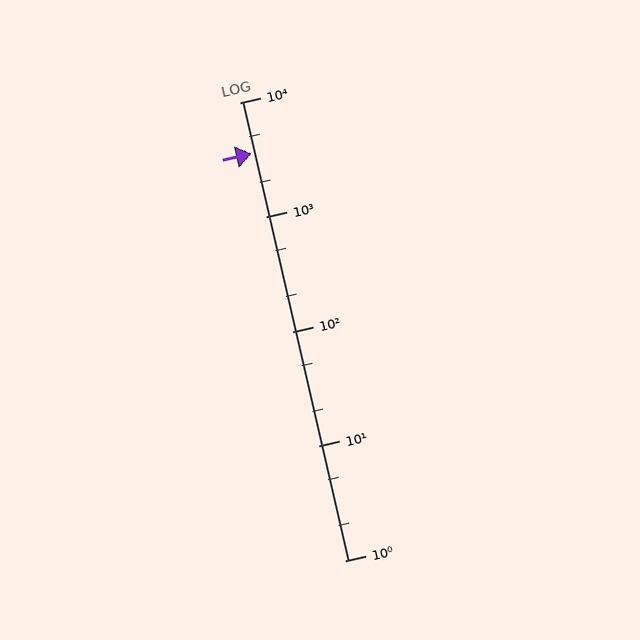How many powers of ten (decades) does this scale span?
The scale spans 4 decades, from 1 to 10000.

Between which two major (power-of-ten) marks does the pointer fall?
The pointer is between 1000 and 10000.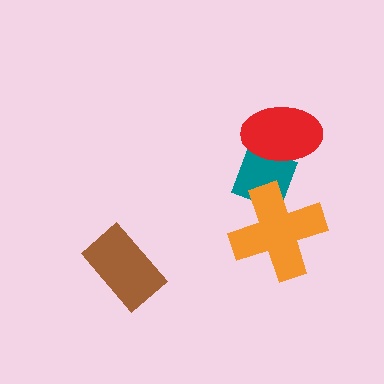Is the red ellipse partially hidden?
No, no other shape covers it.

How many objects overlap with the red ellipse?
1 object overlaps with the red ellipse.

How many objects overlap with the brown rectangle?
0 objects overlap with the brown rectangle.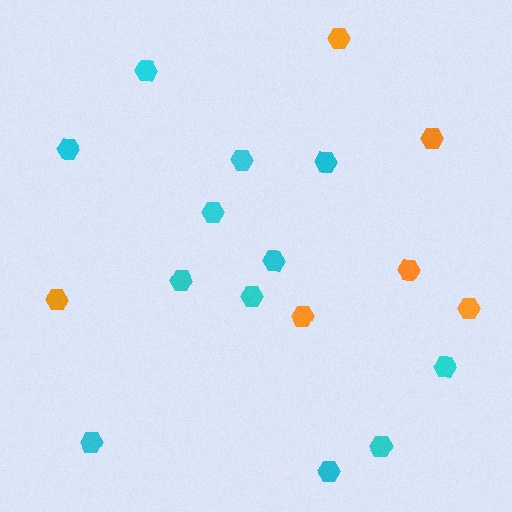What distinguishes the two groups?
There are 2 groups: one group of cyan hexagons (12) and one group of orange hexagons (6).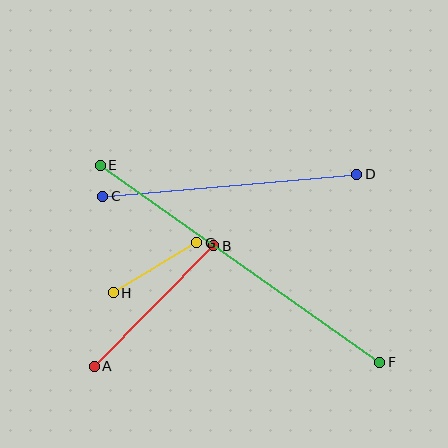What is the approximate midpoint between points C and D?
The midpoint is at approximately (230, 185) pixels.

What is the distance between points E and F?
The distance is approximately 342 pixels.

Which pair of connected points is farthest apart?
Points E and F are farthest apart.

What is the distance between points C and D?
The distance is approximately 255 pixels.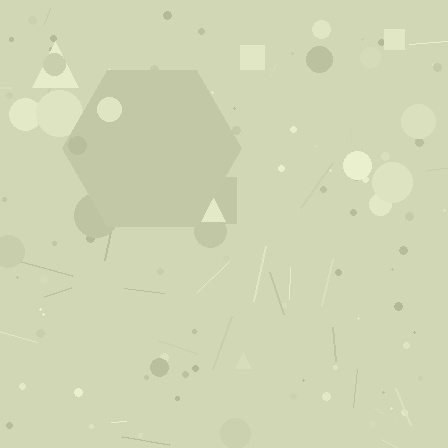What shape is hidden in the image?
A hexagon is hidden in the image.